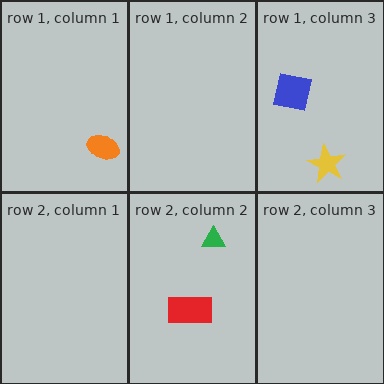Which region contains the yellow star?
The row 1, column 3 region.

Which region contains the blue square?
The row 1, column 3 region.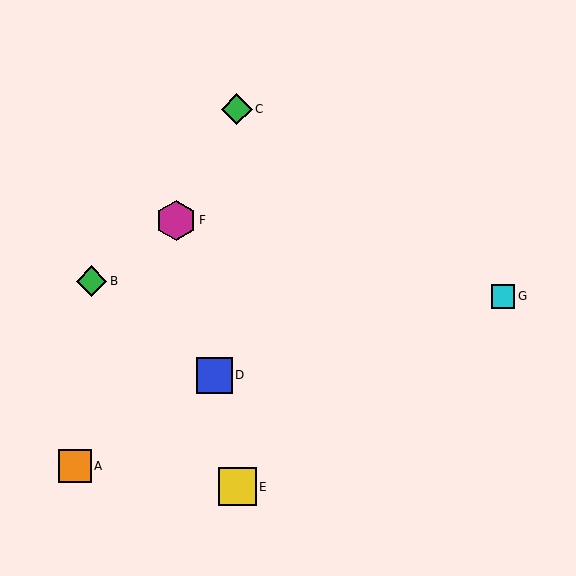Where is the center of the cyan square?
The center of the cyan square is at (503, 296).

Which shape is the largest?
The magenta hexagon (labeled F) is the largest.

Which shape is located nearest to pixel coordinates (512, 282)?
The cyan square (labeled G) at (503, 296) is nearest to that location.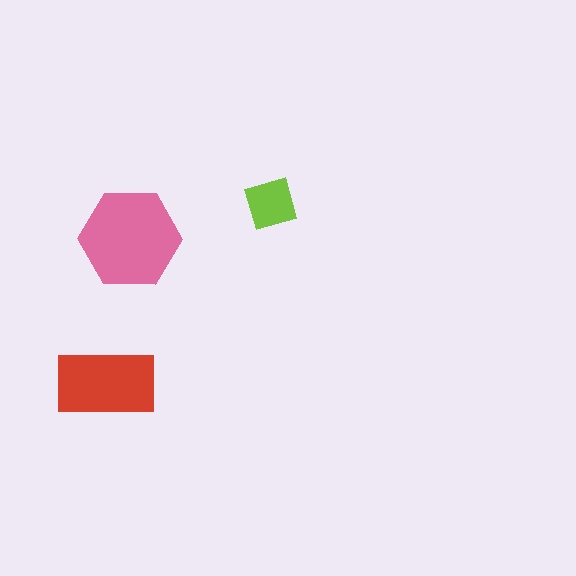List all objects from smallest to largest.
The lime diamond, the red rectangle, the pink hexagon.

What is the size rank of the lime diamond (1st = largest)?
3rd.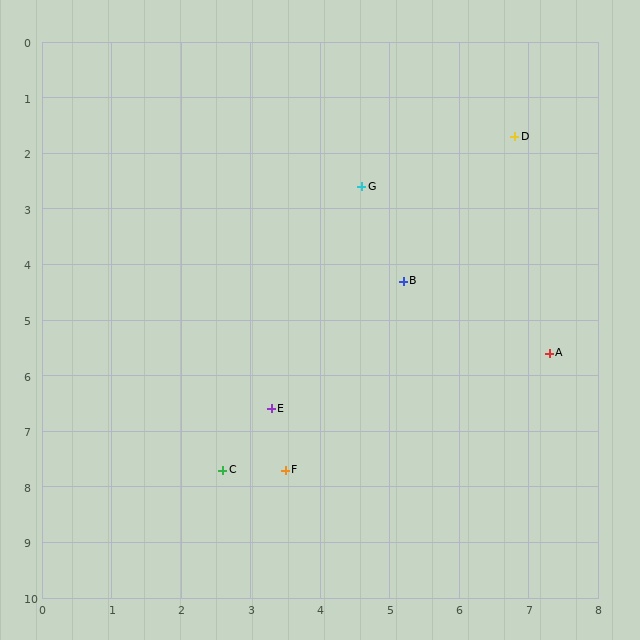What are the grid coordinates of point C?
Point C is at approximately (2.6, 7.7).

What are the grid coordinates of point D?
Point D is at approximately (6.8, 1.7).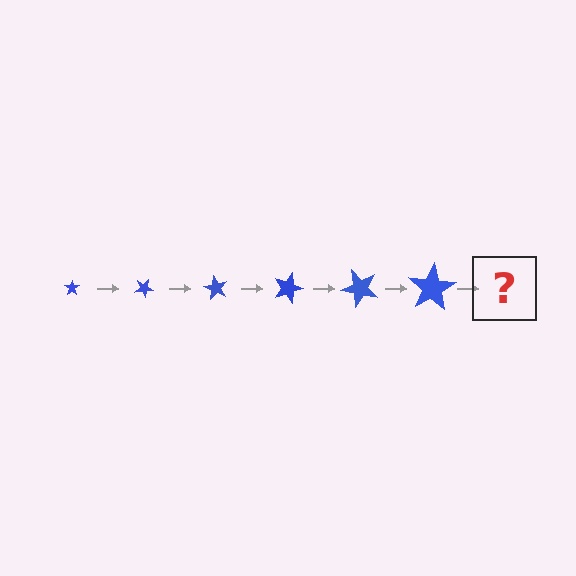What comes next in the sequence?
The next element should be a star, larger than the previous one and rotated 180 degrees from the start.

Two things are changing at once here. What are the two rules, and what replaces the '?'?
The two rules are that the star grows larger each step and it rotates 30 degrees each step. The '?' should be a star, larger than the previous one and rotated 180 degrees from the start.